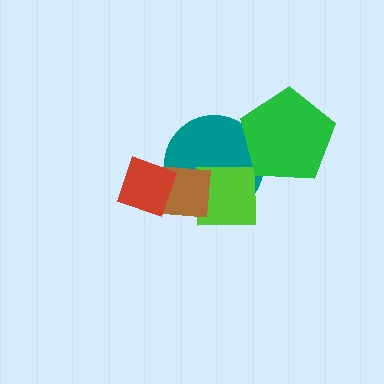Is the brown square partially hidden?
Yes, it is partially covered by another shape.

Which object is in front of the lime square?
The brown square is in front of the lime square.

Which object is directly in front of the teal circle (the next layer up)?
The lime square is directly in front of the teal circle.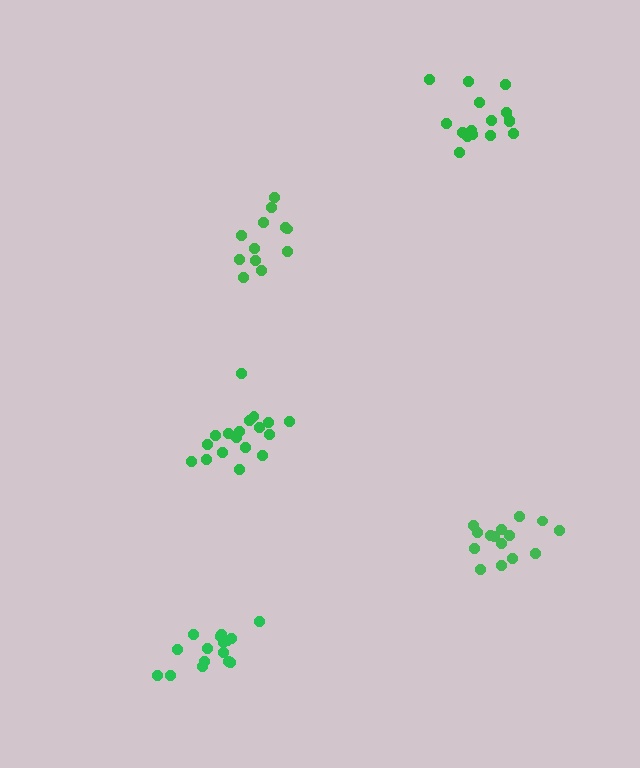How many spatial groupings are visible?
There are 5 spatial groupings.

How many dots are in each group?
Group 1: 18 dots, Group 2: 15 dots, Group 3: 16 dots, Group 4: 12 dots, Group 5: 17 dots (78 total).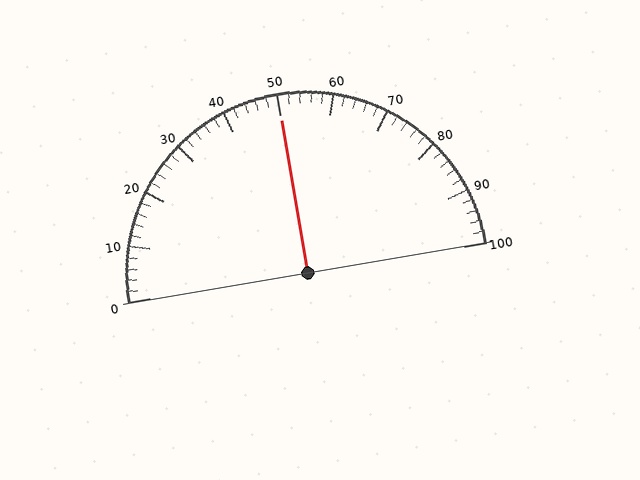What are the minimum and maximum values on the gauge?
The gauge ranges from 0 to 100.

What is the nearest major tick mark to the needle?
The nearest major tick mark is 50.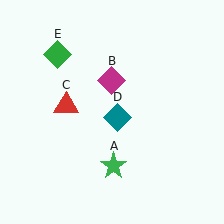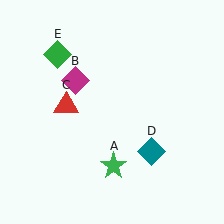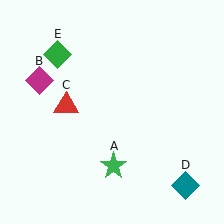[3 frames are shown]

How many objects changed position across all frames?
2 objects changed position: magenta diamond (object B), teal diamond (object D).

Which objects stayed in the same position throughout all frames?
Green star (object A) and red triangle (object C) and green diamond (object E) remained stationary.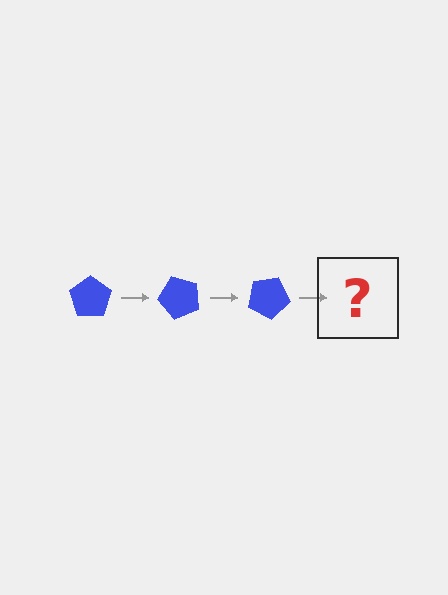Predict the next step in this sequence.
The next step is a blue pentagon rotated 150 degrees.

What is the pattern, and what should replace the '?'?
The pattern is that the pentagon rotates 50 degrees each step. The '?' should be a blue pentagon rotated 150 degrees.